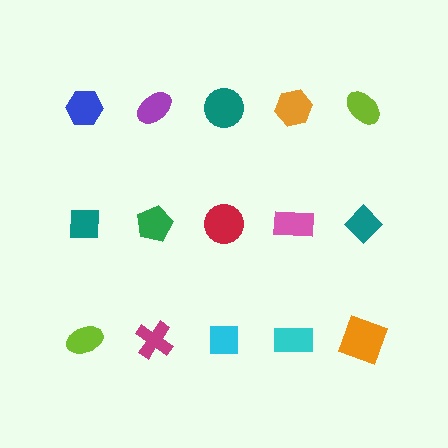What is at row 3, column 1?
A lime ellipse.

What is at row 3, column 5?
An orange square.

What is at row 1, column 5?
A lime ellipse.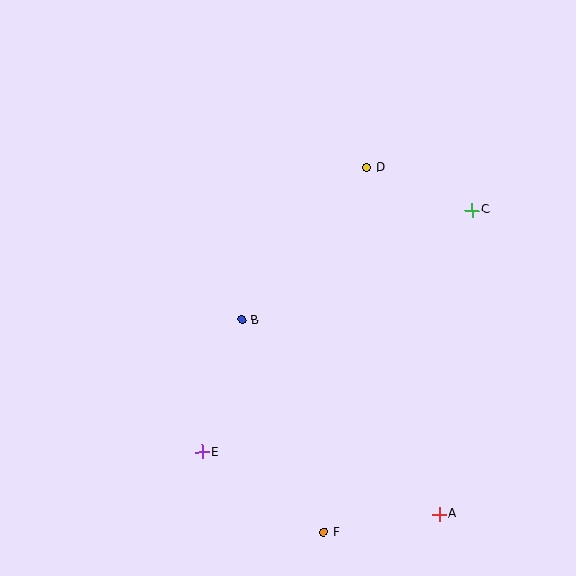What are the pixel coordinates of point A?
Point A is at (439, 514).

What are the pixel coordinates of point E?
Point E is at (202, 452).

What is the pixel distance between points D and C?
The distance between D and C is 113 pixels.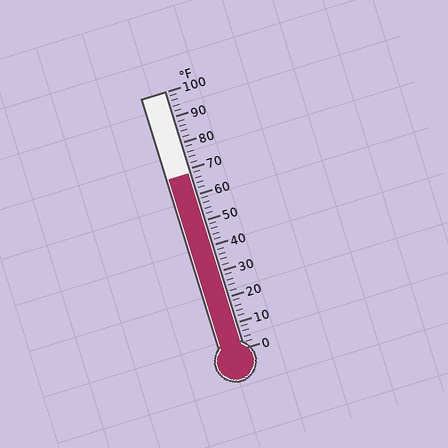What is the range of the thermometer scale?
The thermometer scale ranges from 0°F to 100°F.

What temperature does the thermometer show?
The thermometer shows approximately 68°F.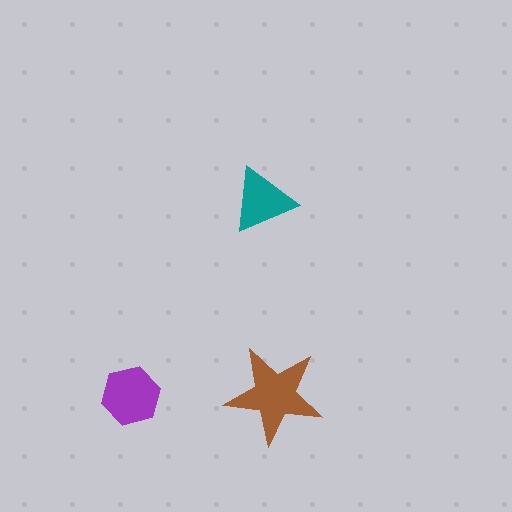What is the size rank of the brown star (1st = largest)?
1st.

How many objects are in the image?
There are 3 objects in the image.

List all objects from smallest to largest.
The teal triangle, the purple hexagon, the brown star.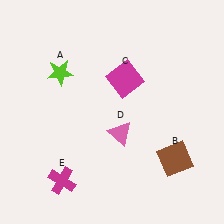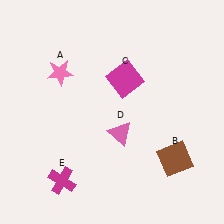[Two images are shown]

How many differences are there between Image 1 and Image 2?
There is 1 difference between the two images.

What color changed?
The star (A) changed from lime in Image 1 to pink in Image 2.